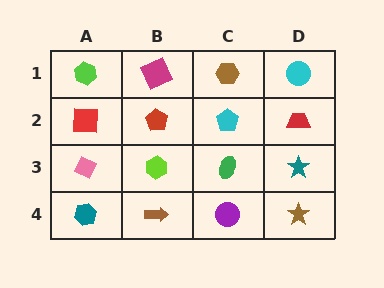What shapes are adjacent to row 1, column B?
A red pentagon (row 2, column B), a lime hexagon (row 1, column A), a brown hexagon (row 1, column C).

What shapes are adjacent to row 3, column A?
A red square (row 2, column A), a teal hexagon (row 4, column A), a lime hexagon (row 3, column B).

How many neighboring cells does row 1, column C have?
3.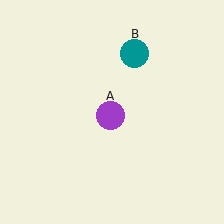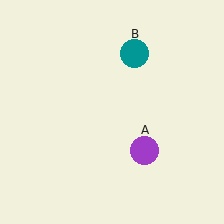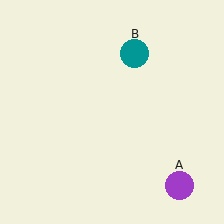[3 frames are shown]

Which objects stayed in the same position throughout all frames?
Teal circle (object B) remained stationary.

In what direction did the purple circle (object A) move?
The purple circle (object A) moved down and to the right.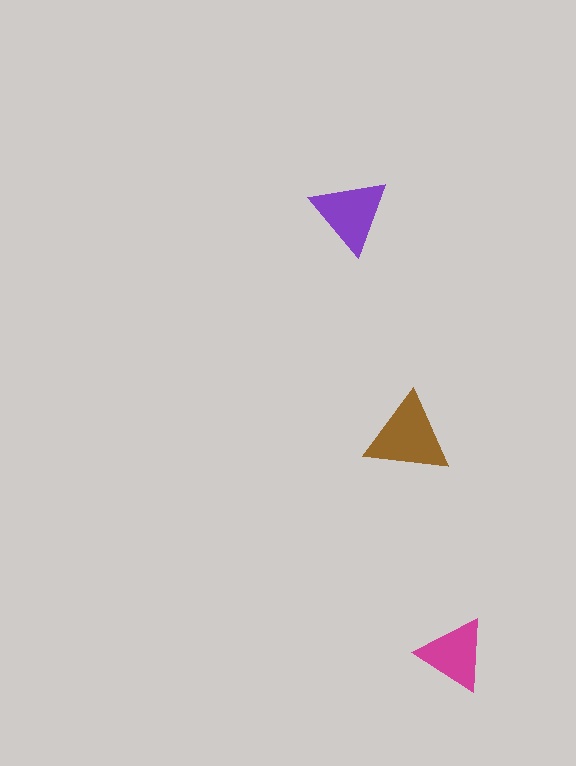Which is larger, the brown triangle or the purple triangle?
The brown one.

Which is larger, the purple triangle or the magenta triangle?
The purple one.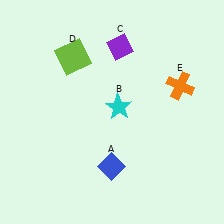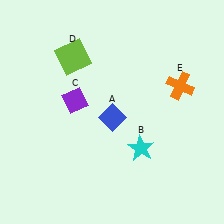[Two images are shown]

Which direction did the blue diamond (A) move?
The blue diamond (A) moved up.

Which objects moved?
The objects that moved are: the blue diamond (A), the cyan star (B), the purple diamond (C).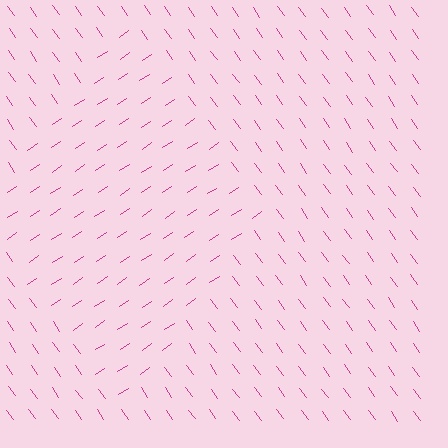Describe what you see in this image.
The image is filled with small magenta line segments. A diamond region in the image has lines oriented differently from the surrounding lines, creating a visible texture boundary.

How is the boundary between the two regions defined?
The boundary is defined purely by a change in line orientation (approximately 88 degrees difference). All lines are the same color and thickness.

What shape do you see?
I see a diamond.